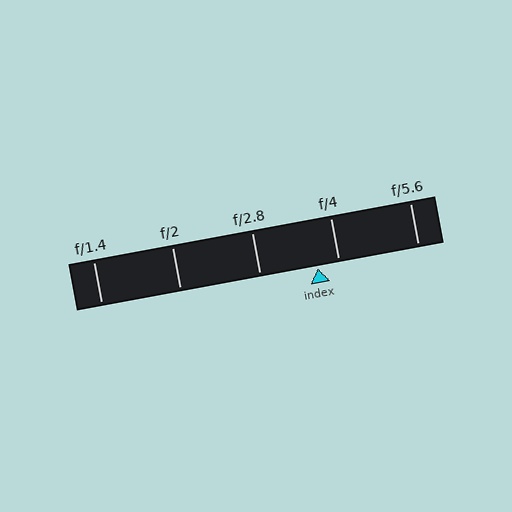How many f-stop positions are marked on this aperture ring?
There are 5 f-stop positions marked.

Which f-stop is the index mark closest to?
The index mark is closest to f/4.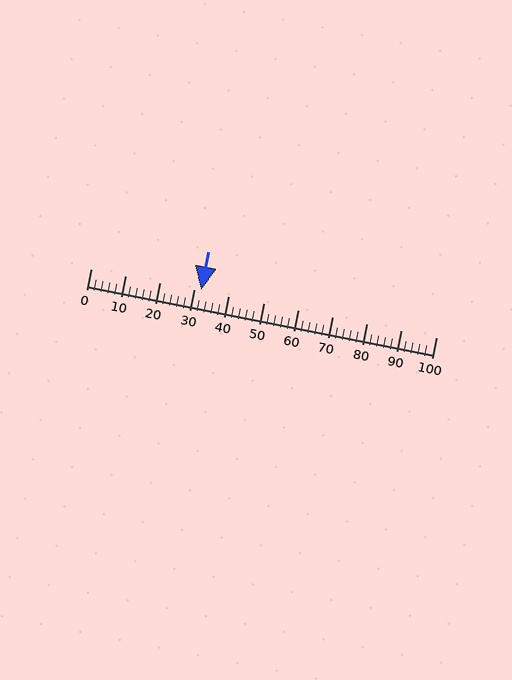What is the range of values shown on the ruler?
The ruler shows values from 0 to 100.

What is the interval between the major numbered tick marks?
The major tick marks are spaced 10 units apart.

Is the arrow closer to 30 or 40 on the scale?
The arrow is closer to 30.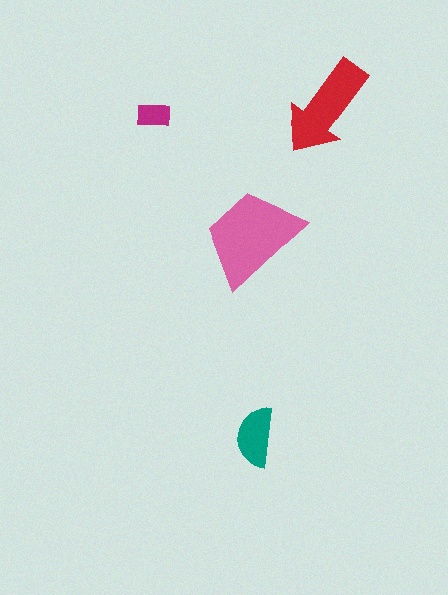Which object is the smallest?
The magenta rectangle.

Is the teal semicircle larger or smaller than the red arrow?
Smaller.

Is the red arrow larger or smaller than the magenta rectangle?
Larger.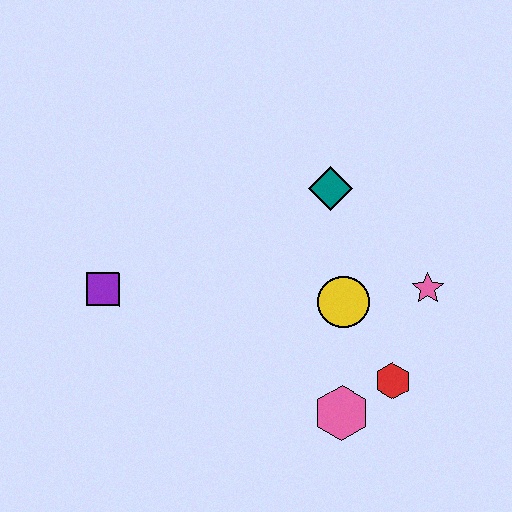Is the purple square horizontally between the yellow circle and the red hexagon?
No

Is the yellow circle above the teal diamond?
No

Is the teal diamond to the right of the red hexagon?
No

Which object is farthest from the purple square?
The pink star is farthest from the purple square.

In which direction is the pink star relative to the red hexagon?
The pink star is above the red hexagon.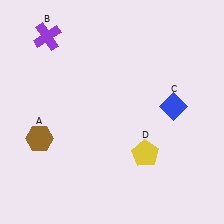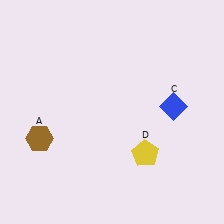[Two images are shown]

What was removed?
The purple cross (B) was removed in Image 2.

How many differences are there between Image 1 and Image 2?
There is 1 difference between the two images.